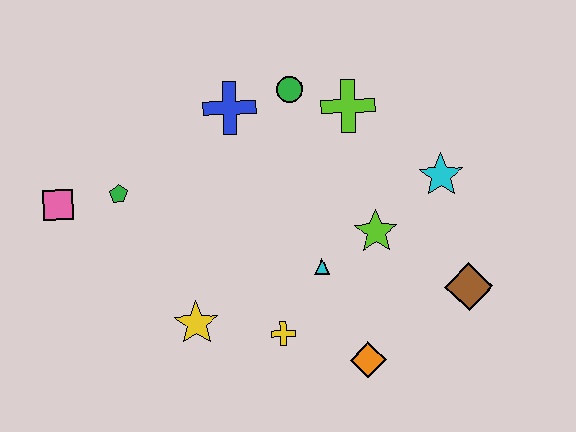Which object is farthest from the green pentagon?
The brown diamond is farthest from the green pentagon.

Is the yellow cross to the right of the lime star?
No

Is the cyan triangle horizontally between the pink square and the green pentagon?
No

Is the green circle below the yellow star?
No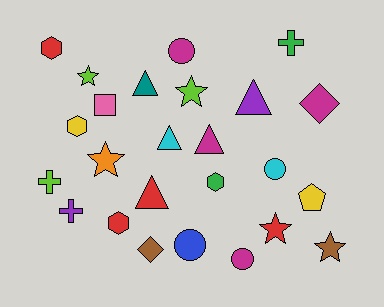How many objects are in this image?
There are 25 objects.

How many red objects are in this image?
There are 4 red objects.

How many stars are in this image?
There are 5 stars.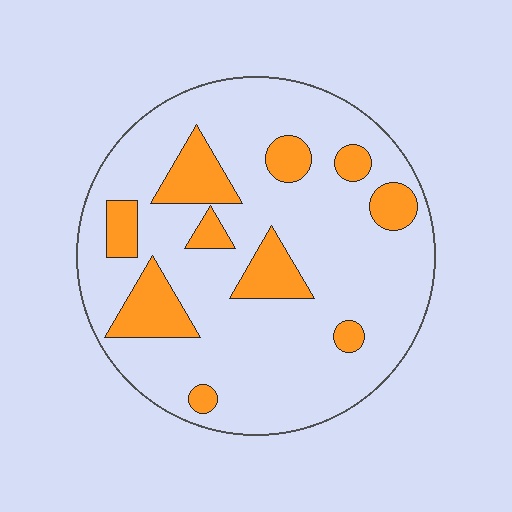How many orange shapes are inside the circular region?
10.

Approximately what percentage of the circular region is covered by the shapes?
Approximately 20%.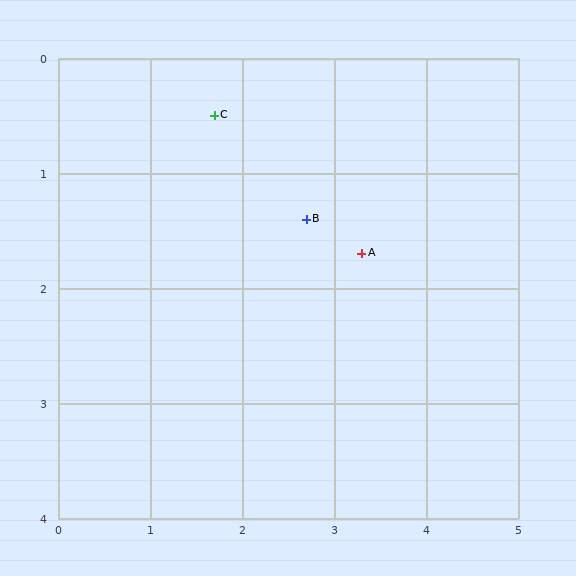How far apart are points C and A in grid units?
Points C and A are about 2.0 grid units apart.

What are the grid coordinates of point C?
Point C is at approximately (1.7, 0.5).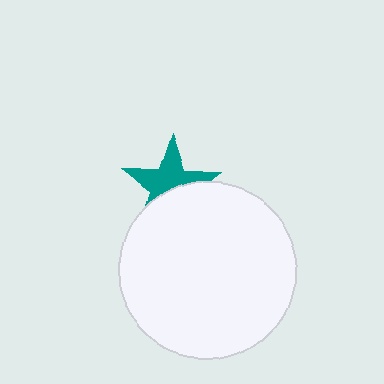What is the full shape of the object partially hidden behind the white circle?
The partially hidden object is a teal star.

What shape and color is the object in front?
The object in front is a white circle.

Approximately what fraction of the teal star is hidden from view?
Roughly 44% of the teal star is hidden behind the white circle.